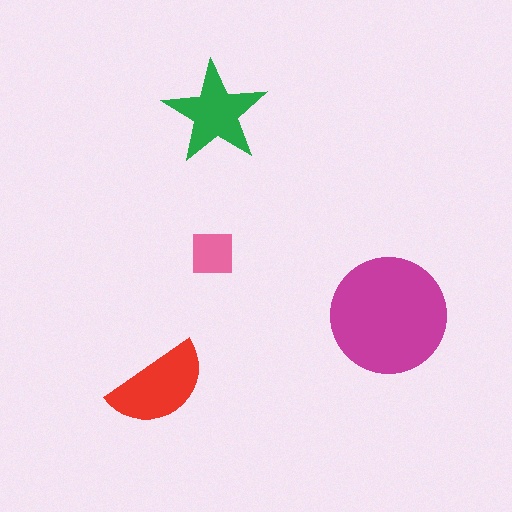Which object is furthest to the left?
The red semicircle is leftmost.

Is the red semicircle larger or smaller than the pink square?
Larger.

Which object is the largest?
The magenta circle.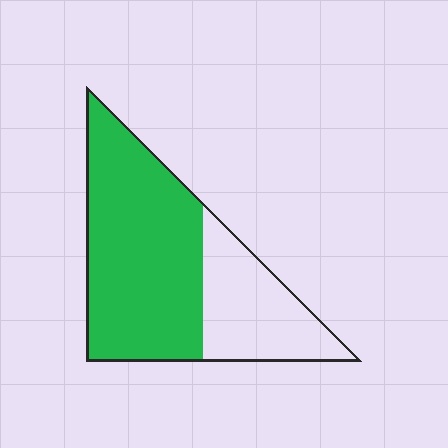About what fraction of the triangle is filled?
About two thirds (2/3).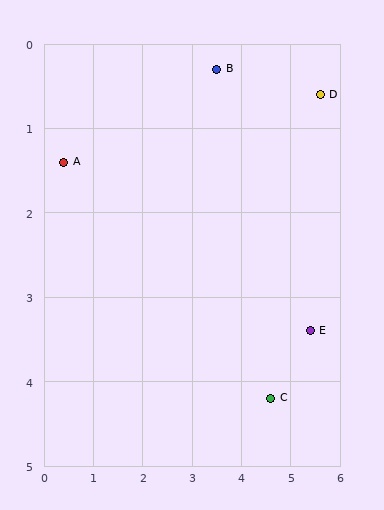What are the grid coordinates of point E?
Point E is at approximately (5.4, 3.4).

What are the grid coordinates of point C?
Point C is at approximately (4.6, 4.2).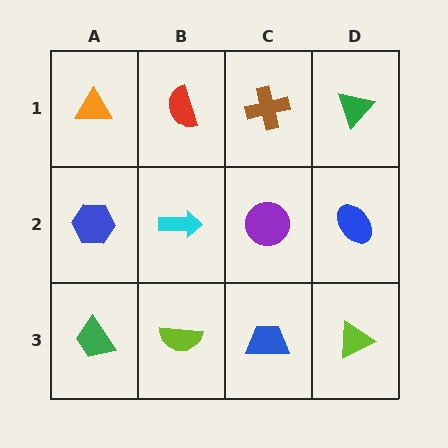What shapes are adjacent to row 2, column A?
An orange triangle (row 1, column A), a green trapezoid (row 3, column A), a cyan arrow (row 2, column B).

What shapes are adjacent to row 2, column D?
A green triangle (row 1, column D), a lime triangle (row 3, column D), a purple circle (row 2, column C).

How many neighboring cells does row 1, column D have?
2.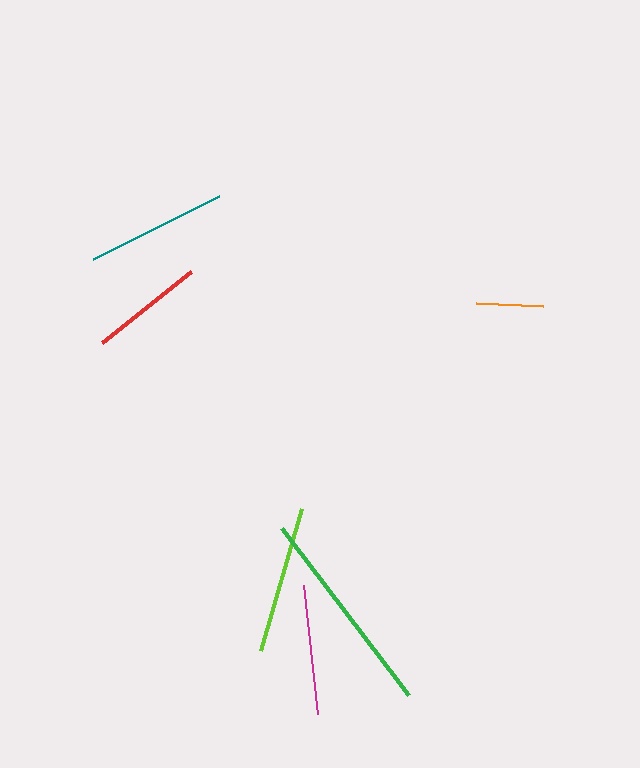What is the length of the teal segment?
The teal segment is approximately 141 pixels long.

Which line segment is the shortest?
The orange line is the shortest at approximately 67 pixels.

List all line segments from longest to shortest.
From longest to shortest: green, lime, teal, magenta, red, orange.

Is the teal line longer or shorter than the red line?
The teal line is longer than the red line.